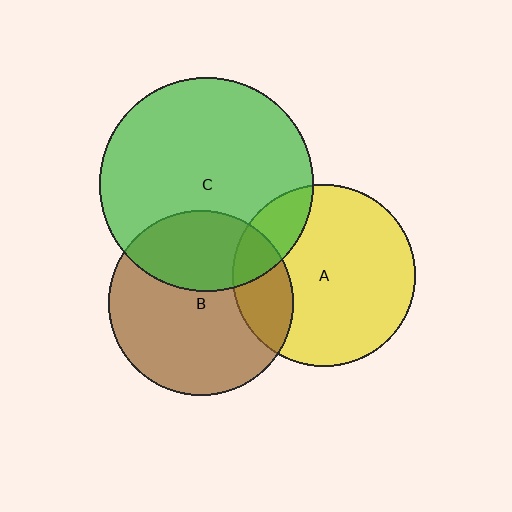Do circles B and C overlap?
Yes.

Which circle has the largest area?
Circle C (green).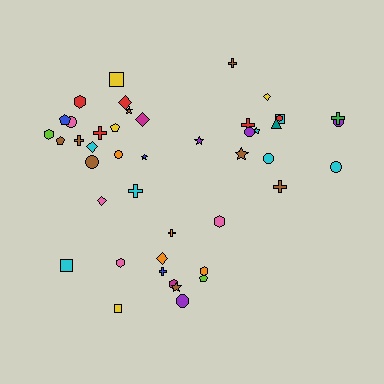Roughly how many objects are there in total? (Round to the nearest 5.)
Roughly 45 objects in total.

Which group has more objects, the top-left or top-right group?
The top-left group.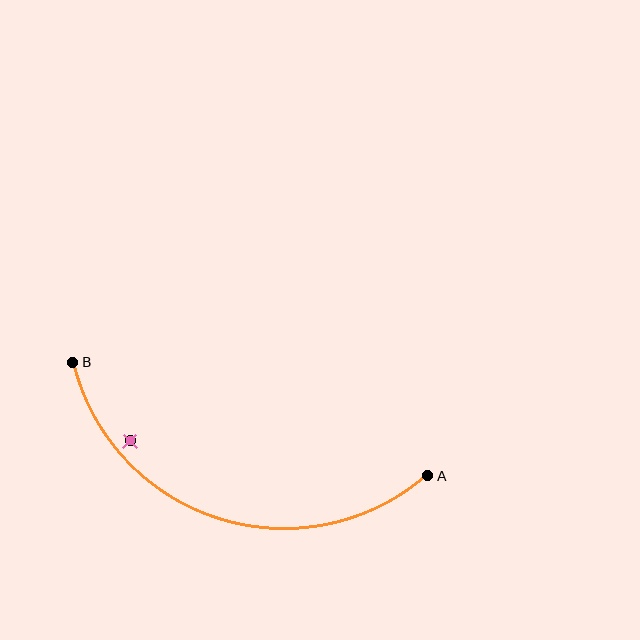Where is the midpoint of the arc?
The arc midpoint is the point on the curve farthest from the straight line joining A and B. It sits below that line.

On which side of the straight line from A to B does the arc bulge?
The arc bulges below the straight line connecting A and B.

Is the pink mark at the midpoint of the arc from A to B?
No — the pink mark does not lie on the arc at all. It sits slightly inside the curve.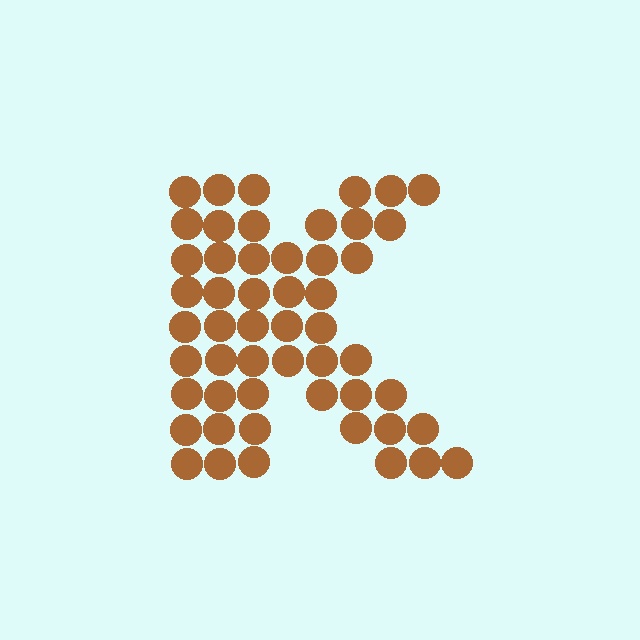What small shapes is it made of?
It is made of small circles.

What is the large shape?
The large shape is the letter K.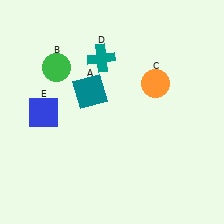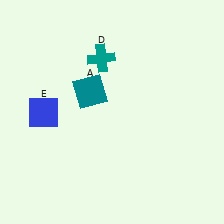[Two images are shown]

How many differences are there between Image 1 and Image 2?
There are 2 differences between the two images.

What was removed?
The green circle (B), the orange circle (C) were removed in Image 2.